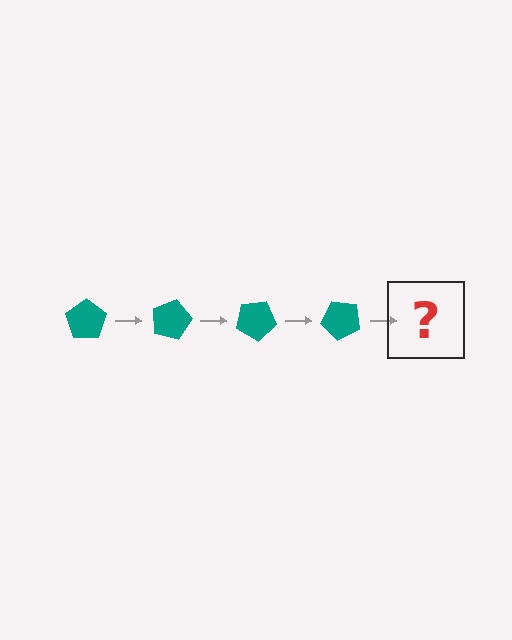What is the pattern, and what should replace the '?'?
The pattern is that the pentagon rotates 15 degrees each step. The '?' should be a teal pentagon rotated 60 degrees.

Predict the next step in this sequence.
The next step is a teal pentagon rotated 60 degrees.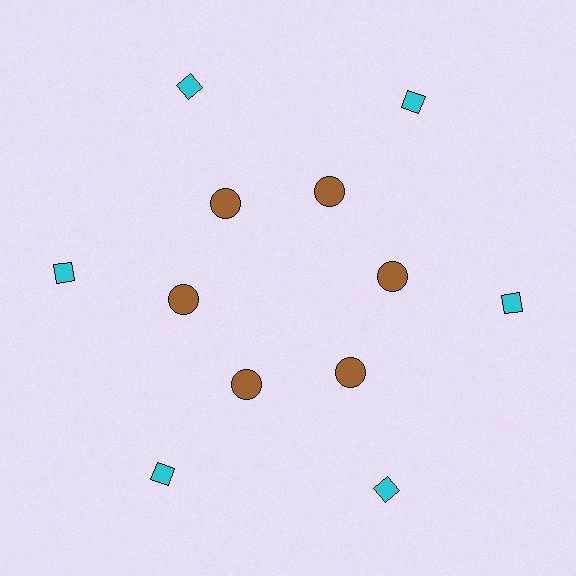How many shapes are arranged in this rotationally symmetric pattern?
There are 12 shapes, arranged in 6 groups of 2.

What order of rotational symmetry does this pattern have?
This pattern has 6-fold rotational symmetry.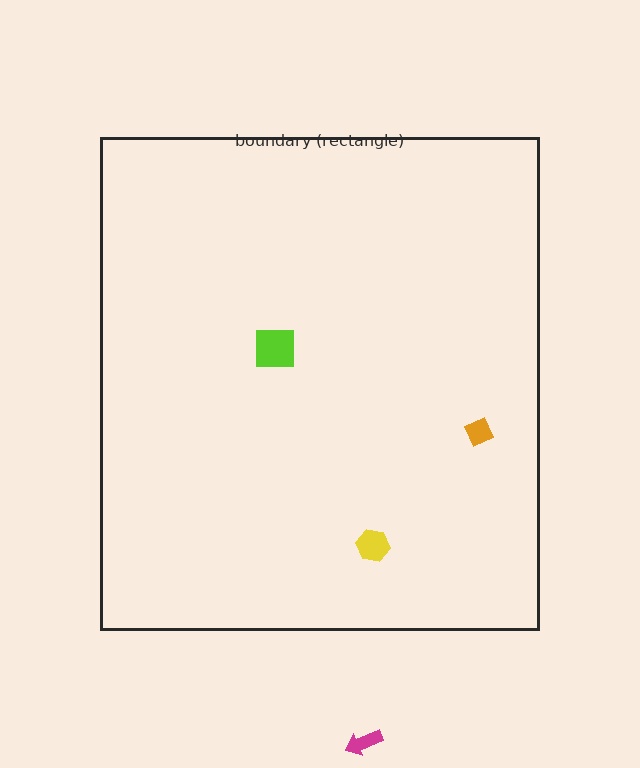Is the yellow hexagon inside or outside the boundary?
Inside.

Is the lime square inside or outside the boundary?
Inside.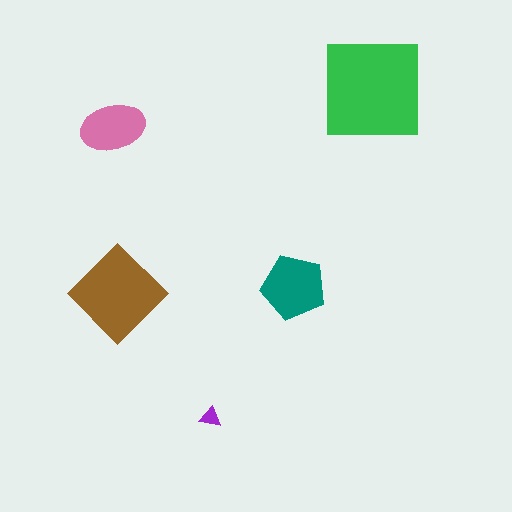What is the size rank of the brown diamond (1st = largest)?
2nd.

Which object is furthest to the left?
The pink ellipse is leftmost.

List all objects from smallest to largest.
The purple triangle, the pink ellipse, the teal pentagon, the brown diamond, the green square.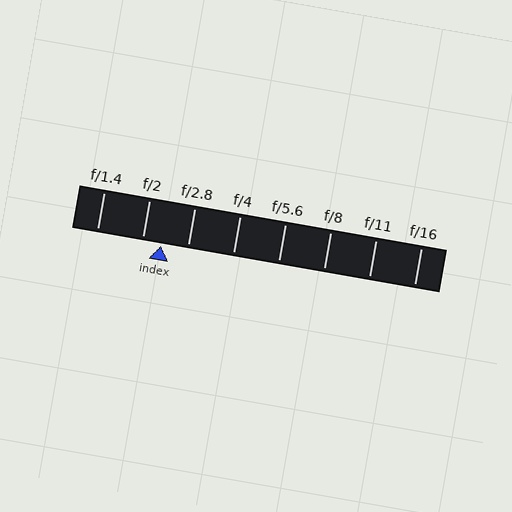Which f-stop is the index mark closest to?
The index mark is closest to f/2.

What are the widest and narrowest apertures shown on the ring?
The widest aperture shown is f/1.4 and the narrowest is f/16.